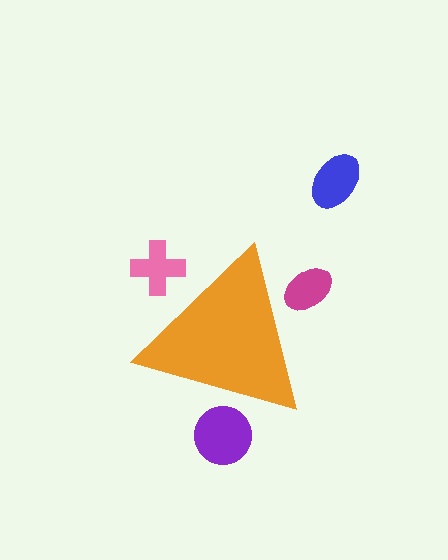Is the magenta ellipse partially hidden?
Yes, the magenta ellipse is partially hidden behind the orange triangle.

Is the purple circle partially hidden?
Yes, the purple circle is partially hidden behind the orange triangle.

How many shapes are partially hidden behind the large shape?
3 shapes are partially hidden.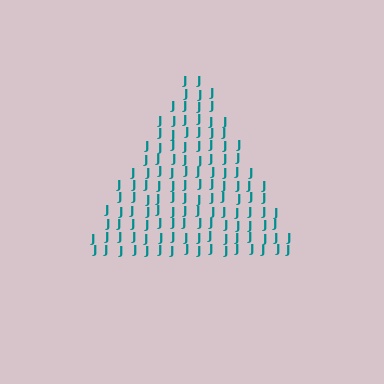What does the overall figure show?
The overall figure shows a triangle.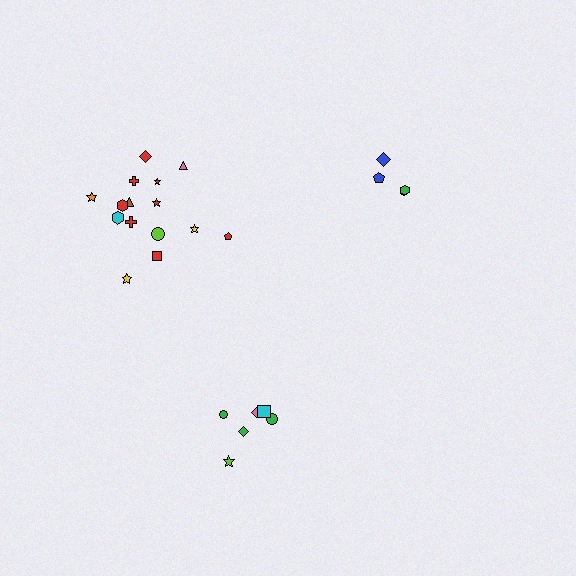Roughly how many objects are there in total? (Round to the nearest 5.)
Roughly 25 objects in total.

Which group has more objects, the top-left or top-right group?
The top-left group.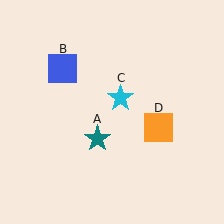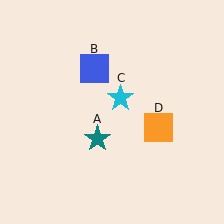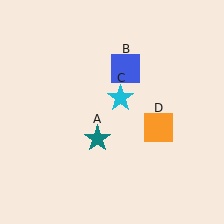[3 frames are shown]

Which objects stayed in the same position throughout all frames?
Teal star (object A) and cyan star (object C) and orange square (object D) remained stationary.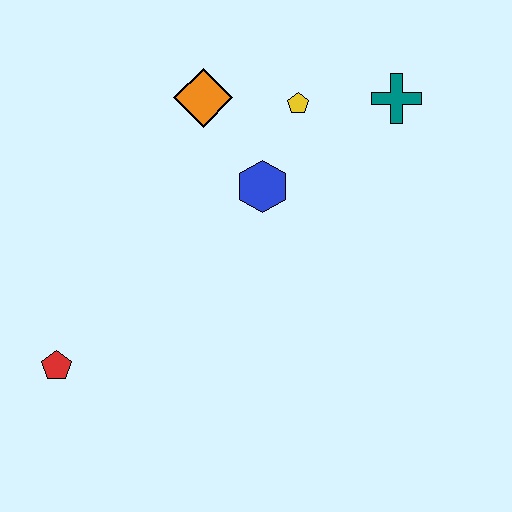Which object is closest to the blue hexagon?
The yellow pentagon is closest to the blue hexagon.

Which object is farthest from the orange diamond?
The red pentagon is farthest from the orange diamond.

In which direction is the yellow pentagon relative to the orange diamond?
The yellow pentagon is to the right of the orange diamond.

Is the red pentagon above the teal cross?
No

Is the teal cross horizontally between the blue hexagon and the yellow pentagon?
No